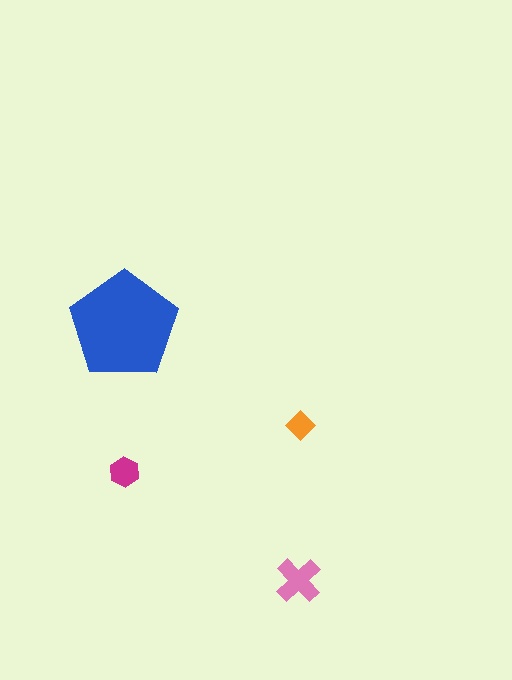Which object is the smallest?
The orange diamond.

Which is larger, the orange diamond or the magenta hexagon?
The magenta hexagon.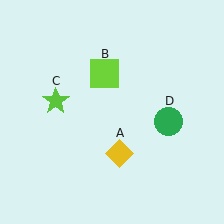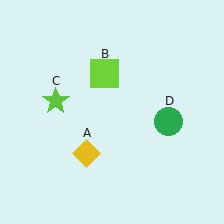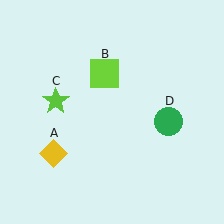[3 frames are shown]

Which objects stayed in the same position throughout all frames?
Lime square (object B) and lime star (object C) and green circle (object D) remained stationary.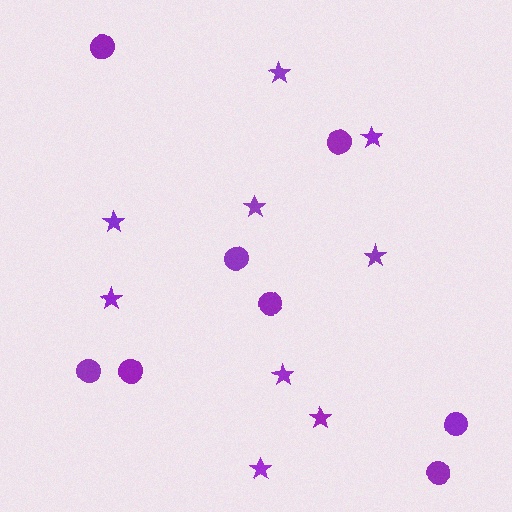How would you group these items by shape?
There are 2 groups: one group of circles (8) and one group of stars (9).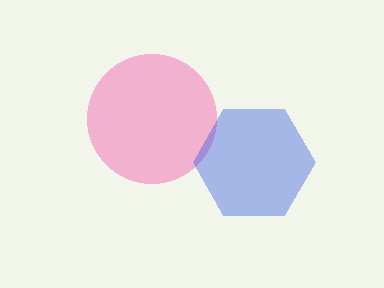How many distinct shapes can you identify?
There are 2 distinct shapes: a pink circle, a blue hexagon.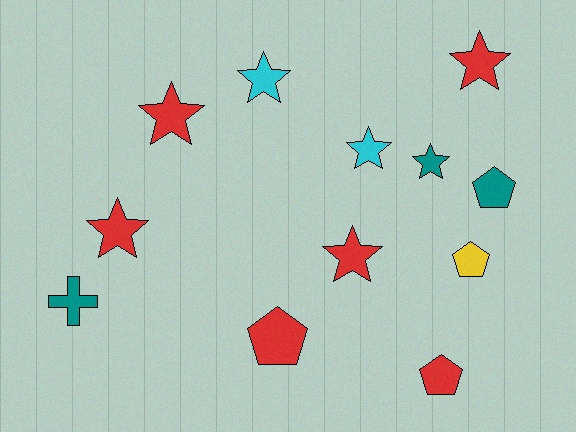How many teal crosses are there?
There is 1 teal cross.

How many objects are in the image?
There are 12 objects.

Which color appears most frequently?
Red, with 6 objects.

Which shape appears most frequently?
Star, with 7 objects.